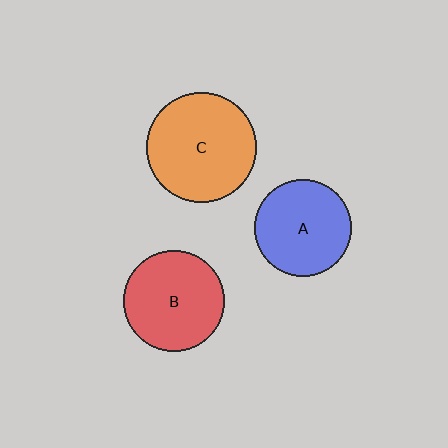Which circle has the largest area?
Circle C (orange).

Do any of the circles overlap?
No, none of the circles overlap.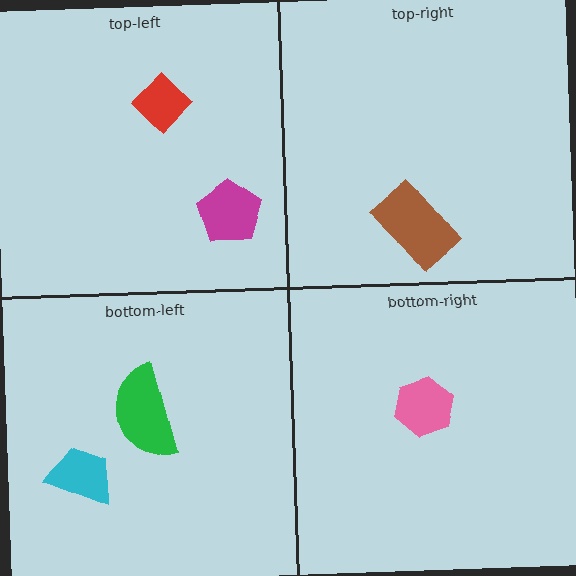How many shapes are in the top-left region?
2.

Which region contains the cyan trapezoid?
The bottom-left region.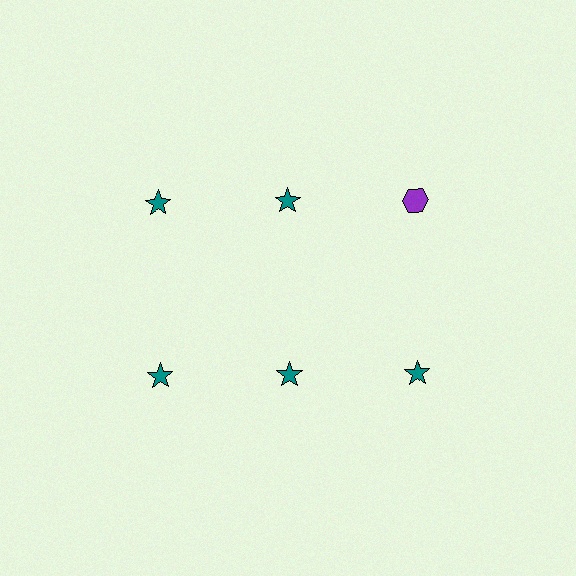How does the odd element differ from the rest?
It differs in both color (purple instead of teal) and shape (hexagon instead of star).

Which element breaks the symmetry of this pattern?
The purple hexagon in the top row, center column breaks the symmetry. All other shapes are teal stars.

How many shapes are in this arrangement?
There are 6 shapes arranged in a grid pattern.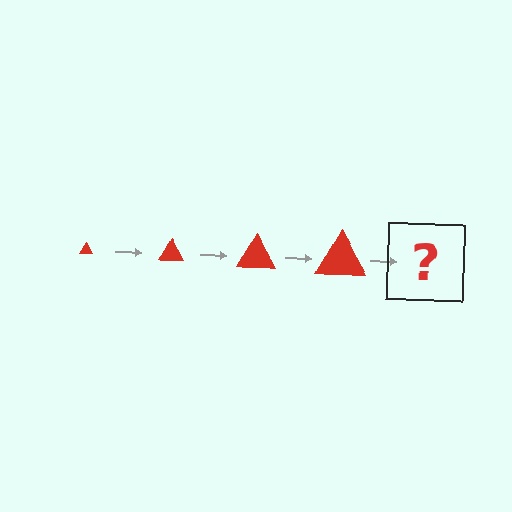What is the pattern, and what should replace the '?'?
The pattern is that the triangle gets progressively larger each step. The '?' should be a red triangle, larger than the previous one.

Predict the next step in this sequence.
The next step is a red triangle, larger than the previous one.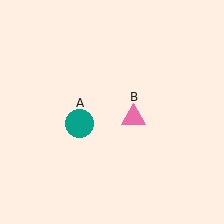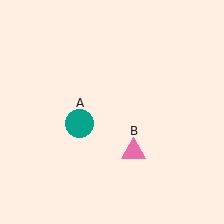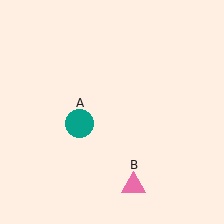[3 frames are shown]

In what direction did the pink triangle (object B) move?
The pink triangle (object B) moved down.